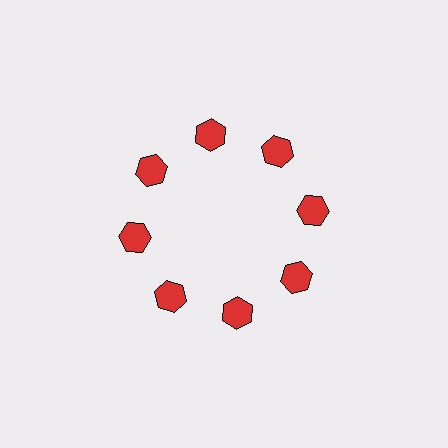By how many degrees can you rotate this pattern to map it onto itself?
The pattern maps onto itself every 45 degrees of rotation.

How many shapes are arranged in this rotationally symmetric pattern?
There are 8 shapes, arranged in 8 groups of 1.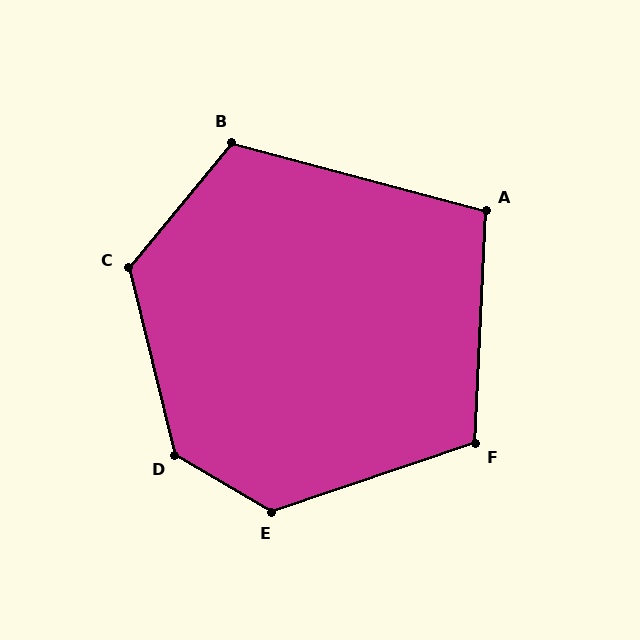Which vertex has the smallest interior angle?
A, at approximately 102 degrees.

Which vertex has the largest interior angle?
D, at approximately 134 degrees.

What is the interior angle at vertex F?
Approximately 111 degrees (obtuse).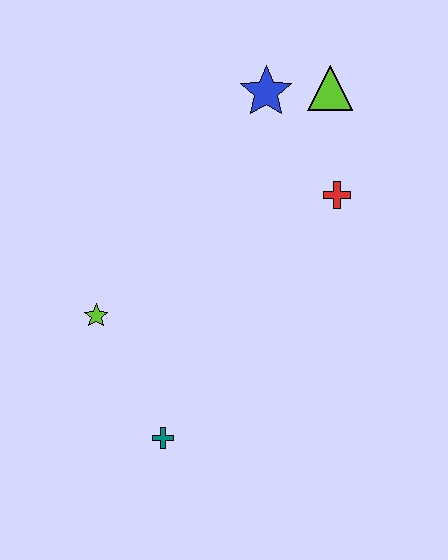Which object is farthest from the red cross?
The teal cross is farthest from the red cross.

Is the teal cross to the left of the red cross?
Yes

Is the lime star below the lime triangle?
Yes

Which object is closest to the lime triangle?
The blue star is closest to the lime triangle.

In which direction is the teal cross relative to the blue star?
The teal cross is below the blue star.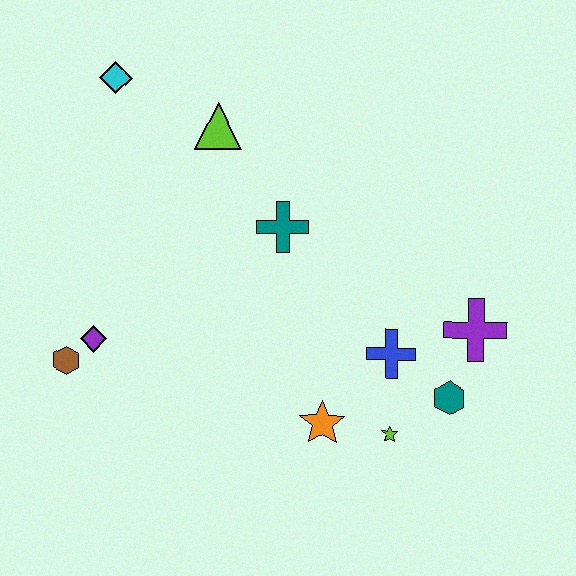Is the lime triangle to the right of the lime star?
No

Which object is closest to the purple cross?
The teal hexagon is closest to the purple cross.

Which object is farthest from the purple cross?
The cyan diamond is farthest from the purple cross.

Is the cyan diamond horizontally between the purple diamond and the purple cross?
Yes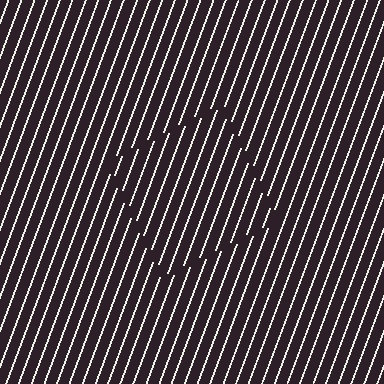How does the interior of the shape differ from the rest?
The interior of the shape contains the same grating, shifted by half a period — the contour is defined by the phase discontinuity where line-ends from the inner and outer gratings abut.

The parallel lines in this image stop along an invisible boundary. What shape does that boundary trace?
An illusory square. The interior of the shape contains the same grating, shifted by half a period — the contour is defined by the phase discontinuity where line-ends from the inner and outer gratings abut.